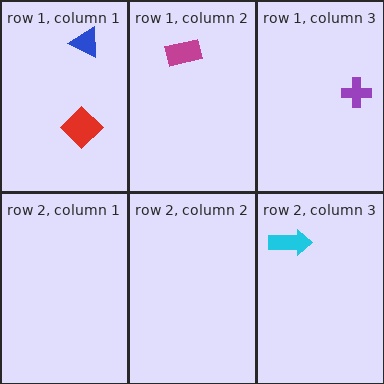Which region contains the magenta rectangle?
The row 1, column 2 region.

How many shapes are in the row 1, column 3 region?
1.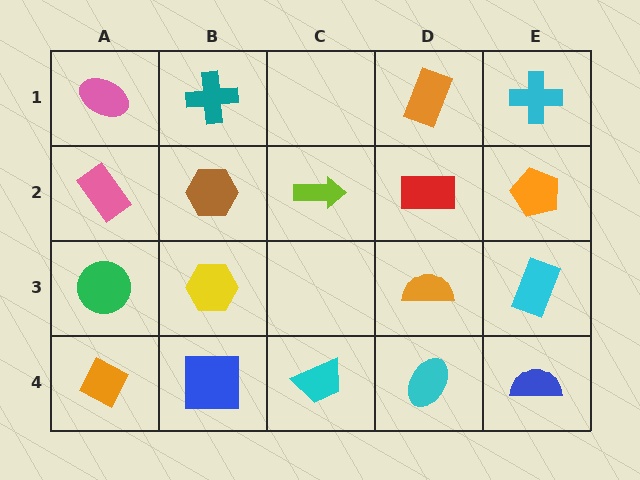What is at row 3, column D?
An orange semicircle.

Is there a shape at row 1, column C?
No, that cell is empty.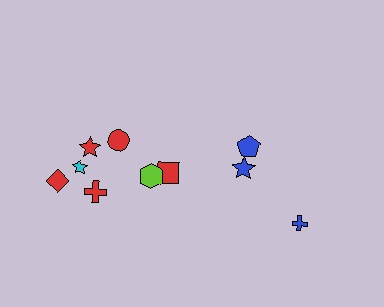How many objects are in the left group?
There are 7 objects.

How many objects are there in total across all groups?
There are 10 objects.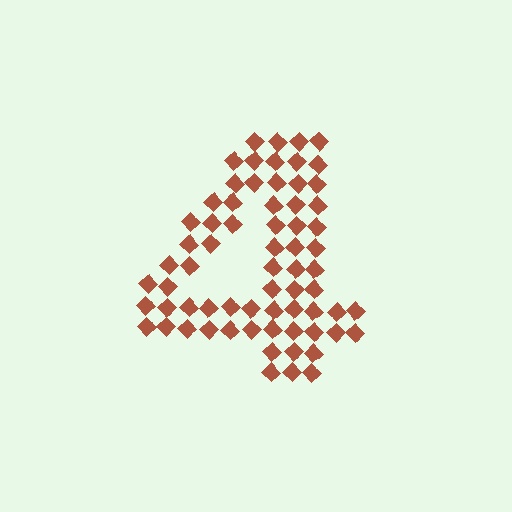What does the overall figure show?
The overall figure shows the digit 4.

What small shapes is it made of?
It is made of small diamonds.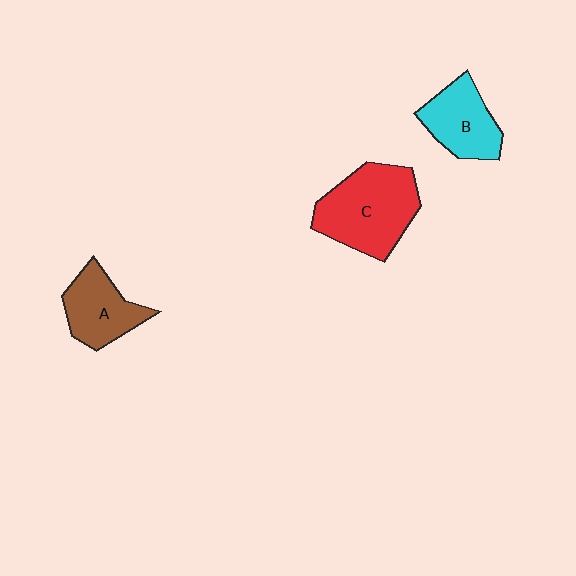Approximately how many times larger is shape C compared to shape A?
Approximately 1.6 times.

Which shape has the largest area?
Shape C (red).